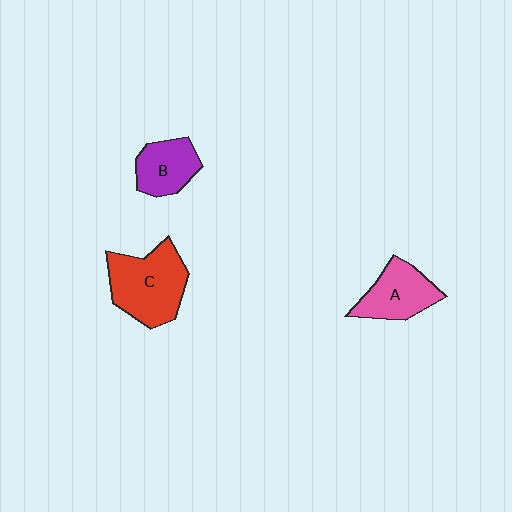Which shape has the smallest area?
Shape B (purple).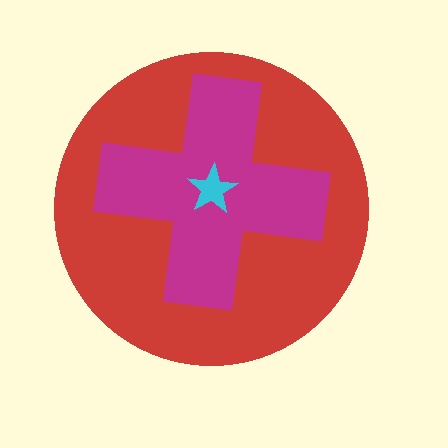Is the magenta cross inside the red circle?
Yes.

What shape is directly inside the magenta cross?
The cyan star.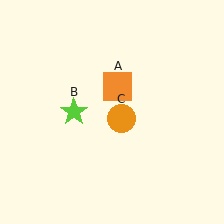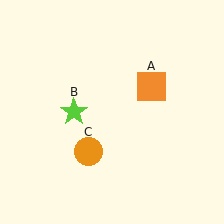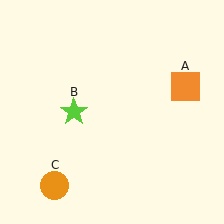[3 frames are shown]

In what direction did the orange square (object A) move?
The orange square (object A) moved right.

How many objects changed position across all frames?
2 objects changed position: orange square (object A), orange circle (object C).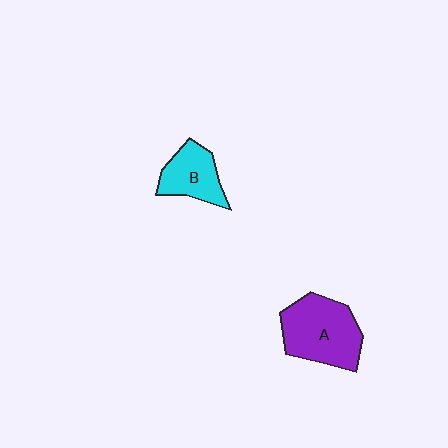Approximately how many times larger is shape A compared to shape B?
Approximately 1.6 times.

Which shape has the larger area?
Shape A (purple).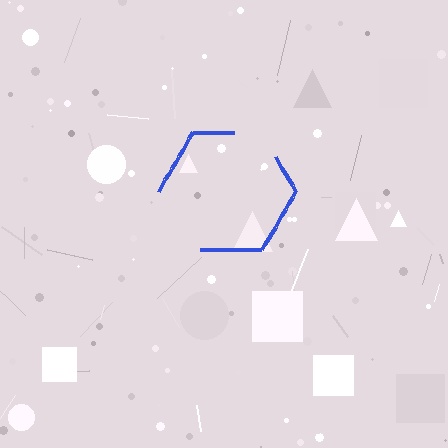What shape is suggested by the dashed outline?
The dashed outline suggests a hexagon.